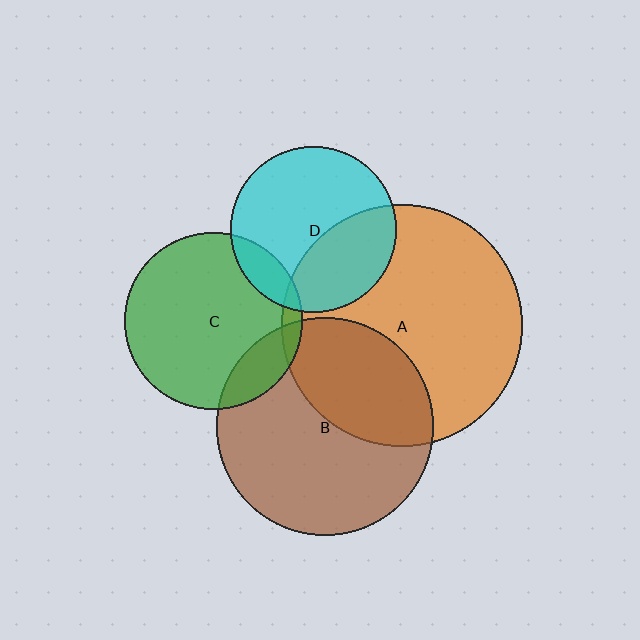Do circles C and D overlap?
Yes.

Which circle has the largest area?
Circle A (orange).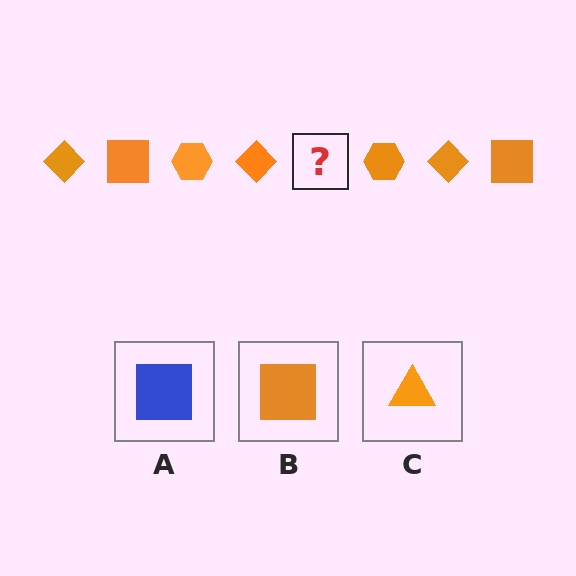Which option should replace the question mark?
Option B.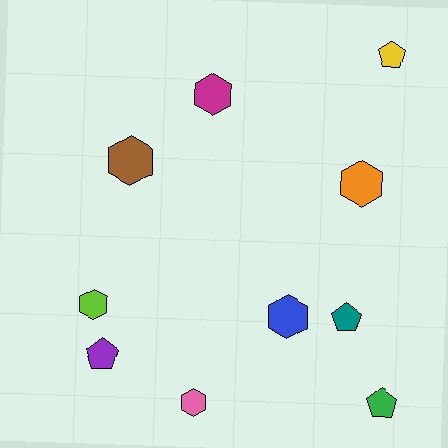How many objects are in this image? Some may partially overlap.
There are 10 objects.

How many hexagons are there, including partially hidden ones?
There are 6 hexagons.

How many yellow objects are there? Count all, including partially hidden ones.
There is 1 yellow object.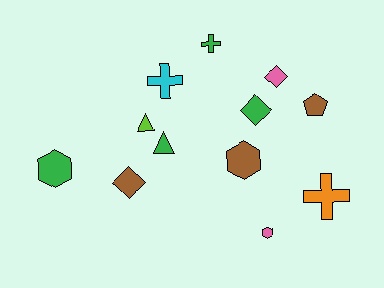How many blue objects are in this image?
There are no blue objects.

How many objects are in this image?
There are 12 objects.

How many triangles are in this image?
There are 2 triangles.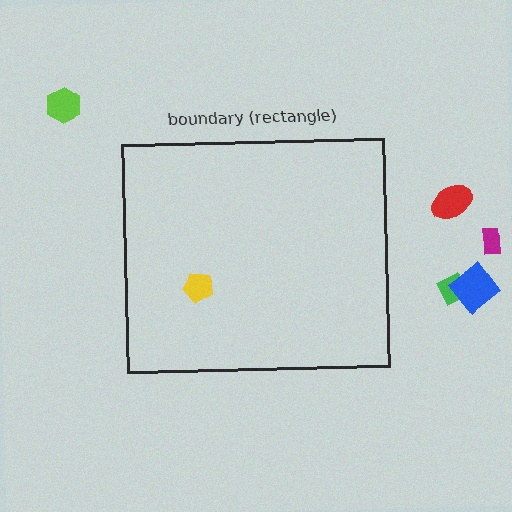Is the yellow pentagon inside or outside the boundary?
Inside.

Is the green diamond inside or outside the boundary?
Outside.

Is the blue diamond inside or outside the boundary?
Outside.